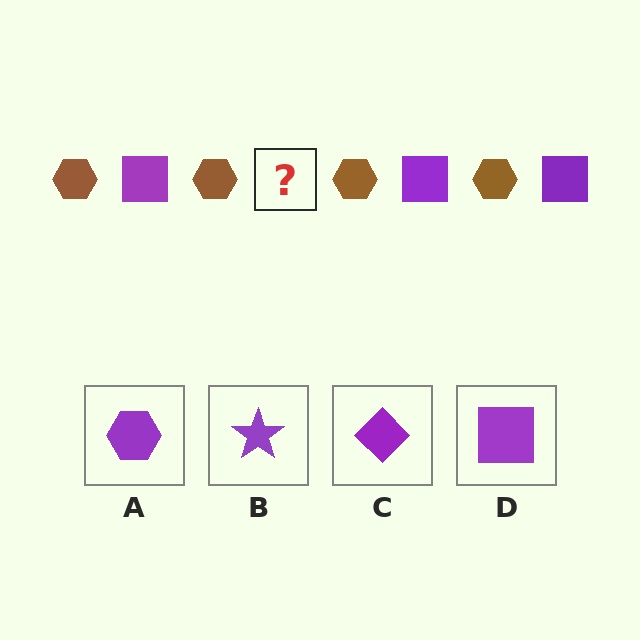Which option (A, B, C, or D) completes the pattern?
D.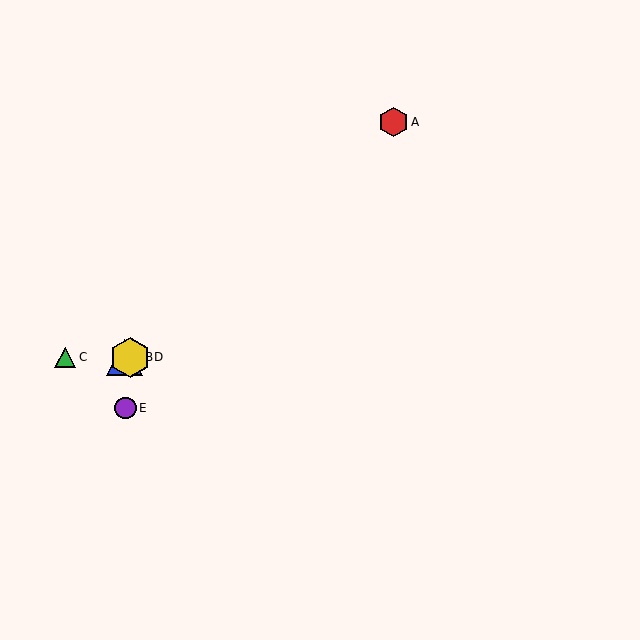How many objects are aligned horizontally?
3 objects (B, C, D) are aligned horizontally.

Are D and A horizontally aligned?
No, D is at y≈357 and A is at y≈122.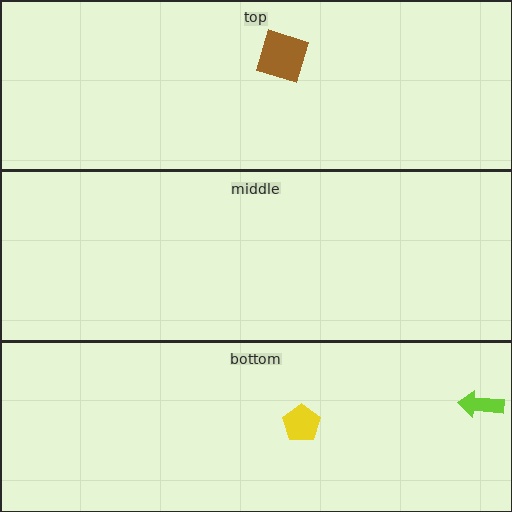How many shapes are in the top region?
1.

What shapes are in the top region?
The brown square.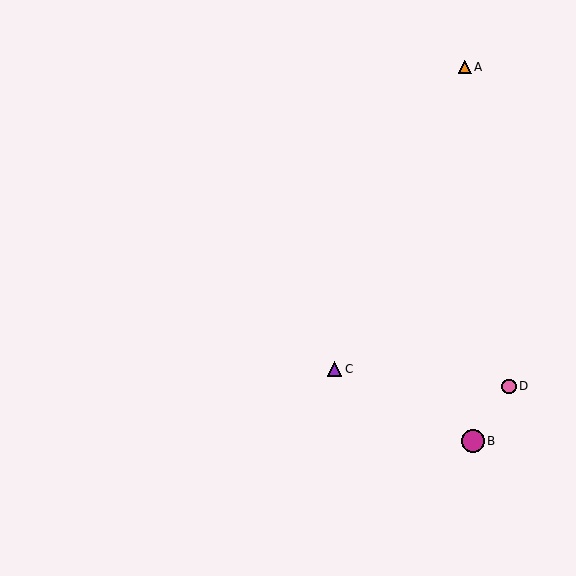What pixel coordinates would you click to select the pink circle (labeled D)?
Click at (509, 386) to select the pink circle D.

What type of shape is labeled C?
Shape C is a purple triangle.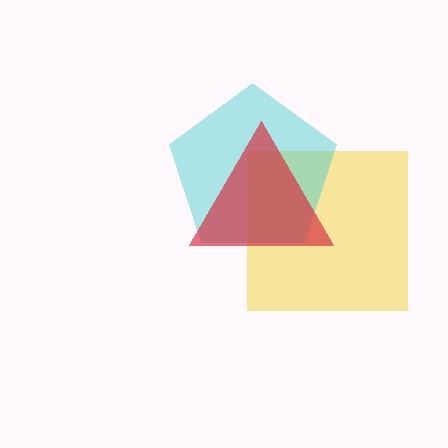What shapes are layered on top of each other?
The layered shapes are: a yellow square, a cyan pentagon, a red triangle.